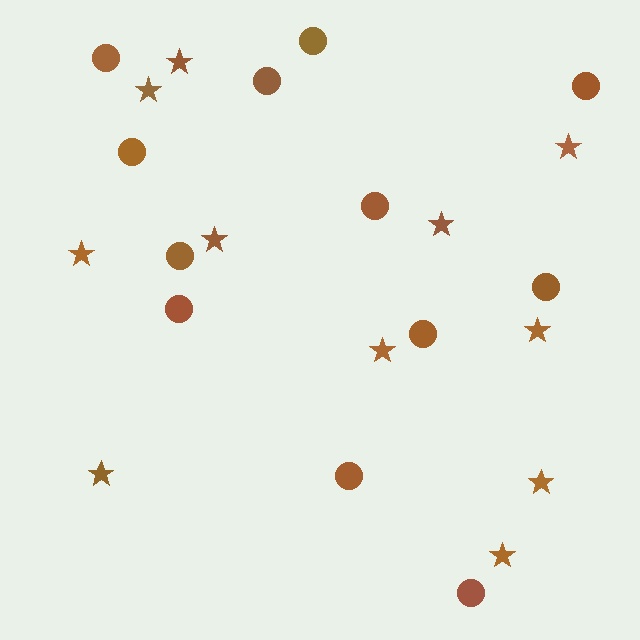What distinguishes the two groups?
There are 2 groups: one group of circles (12) and one group of stars (11).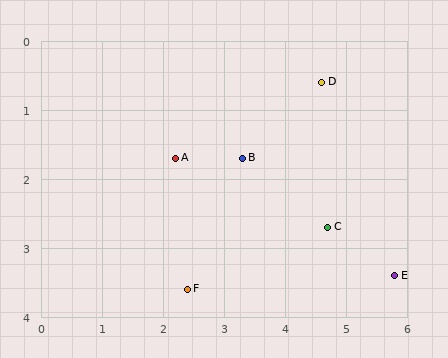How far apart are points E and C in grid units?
Points E and C are about 1.3 grid units apart.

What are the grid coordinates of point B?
Point B is at approximately (3.3, 1.7).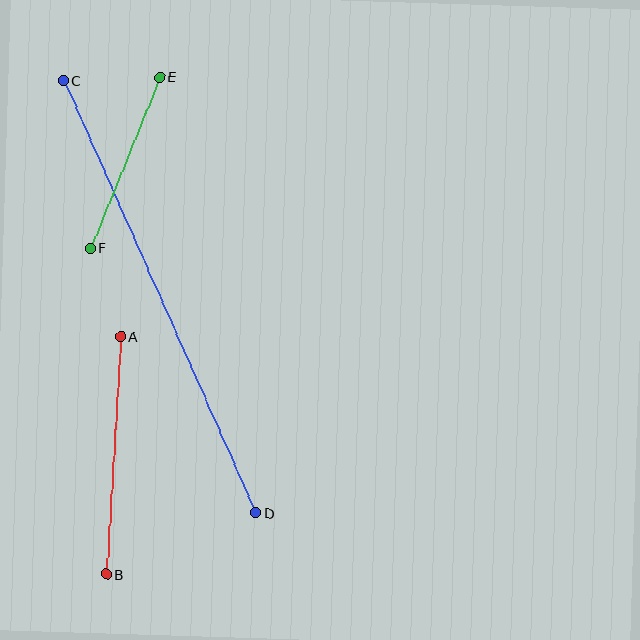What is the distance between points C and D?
The distance is approximately 473 pixels.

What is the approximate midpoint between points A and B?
The midpoint is at approximately (113, 455) pixels.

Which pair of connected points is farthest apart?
Points C and D are farthest apart.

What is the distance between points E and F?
The distance is approximately 185 pixels.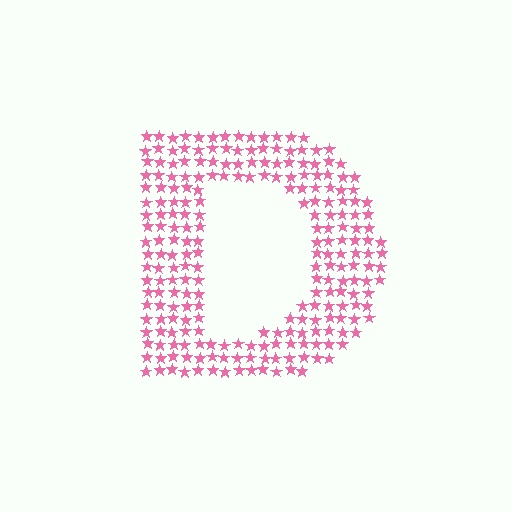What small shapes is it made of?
It is made of small stars.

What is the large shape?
The large shape is the letter D.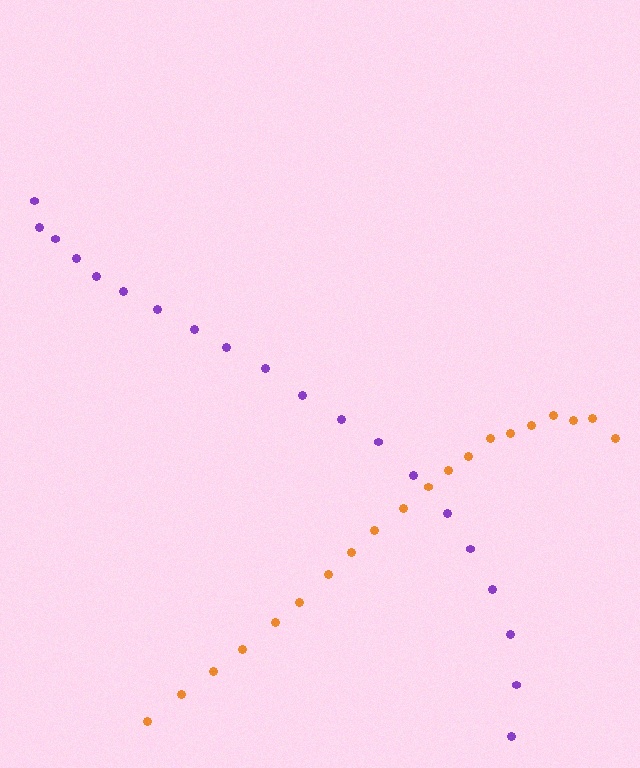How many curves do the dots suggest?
There are 2 distinct paths.